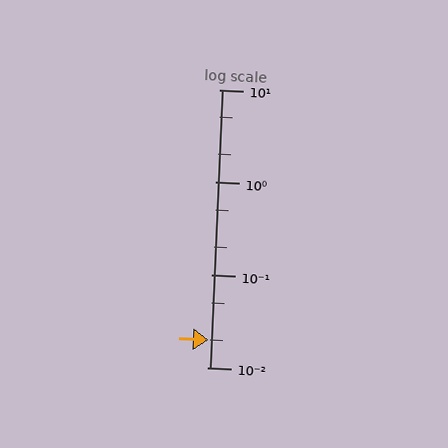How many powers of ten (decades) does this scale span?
The scale spans 3 decades, from 0.01 to 10.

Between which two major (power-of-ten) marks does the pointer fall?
The pointer is between 0.01 and 0.1.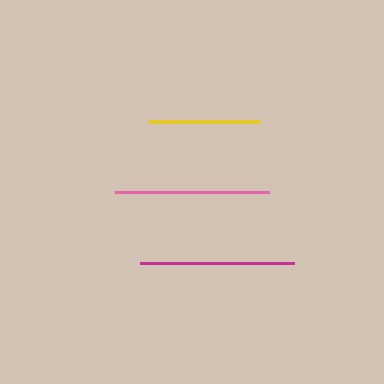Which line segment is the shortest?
The yellow line is the shortest at approximately 111 pixels.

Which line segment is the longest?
The magenta line is the longest at approximately 155 pixels.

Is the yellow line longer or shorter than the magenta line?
The magenta line is longer than the yellow line.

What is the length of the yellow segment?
The yellow segment is approximately 111 pixels long.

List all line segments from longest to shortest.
From longest to shortest: magenta, pink, yellow.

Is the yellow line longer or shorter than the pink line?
The pink line is longer than the yellow line.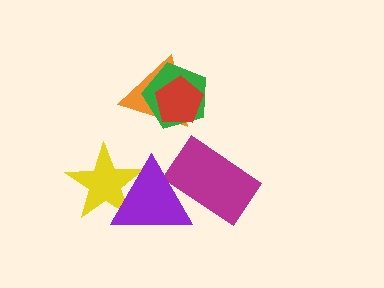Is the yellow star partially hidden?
Yes, it is partially covered by another shape.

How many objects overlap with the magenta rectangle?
1 object overlaps with the magenta rectangle.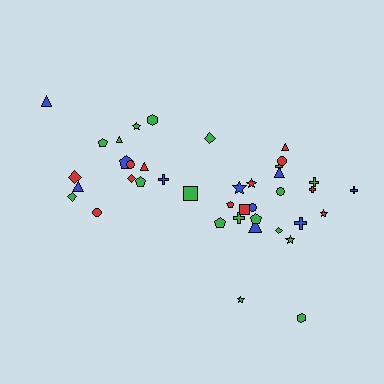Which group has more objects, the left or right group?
The right group.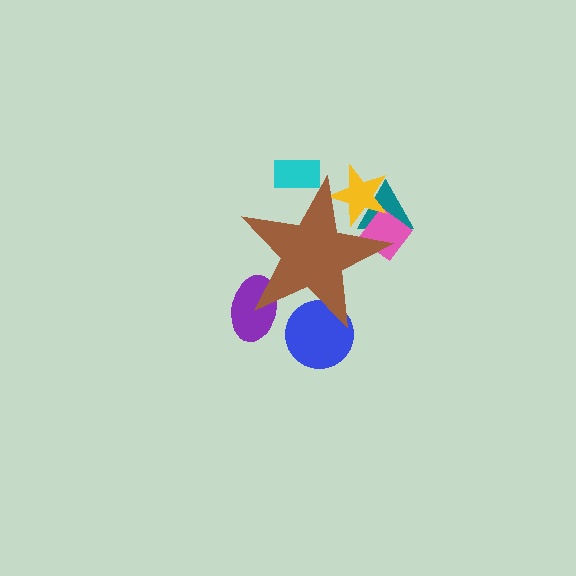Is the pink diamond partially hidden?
Yes, the pink diamond is partially hidden behind the brown star.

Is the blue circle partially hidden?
Yes, the blue circle is partially hidden behind the brown star.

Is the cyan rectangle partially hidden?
Yes, the cyan rectangle is partially hidden behind the brown star.